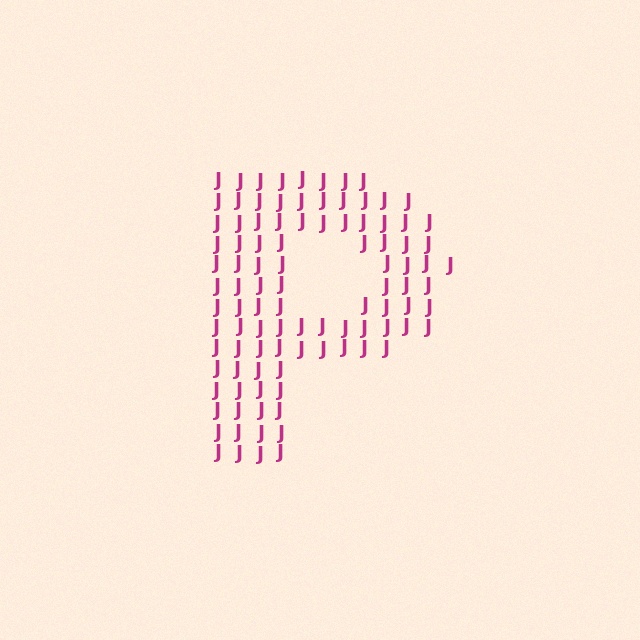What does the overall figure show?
The overall figure shows the letter P.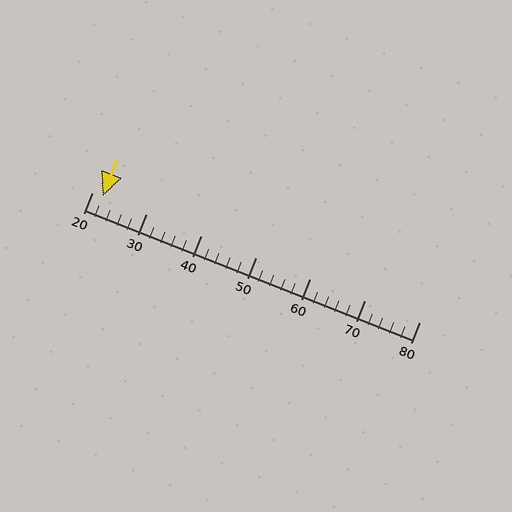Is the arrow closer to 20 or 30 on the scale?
The arrow is closer to 20.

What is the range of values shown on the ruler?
The ruler shows values from 20 to 80.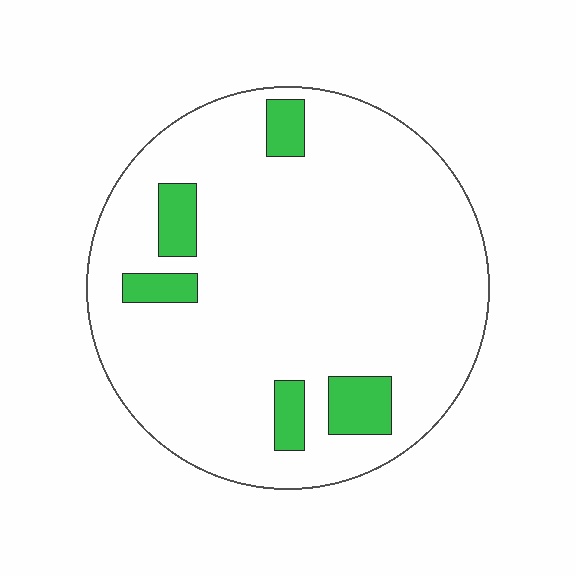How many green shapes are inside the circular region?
5.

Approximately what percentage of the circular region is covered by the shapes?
Approximately 10%.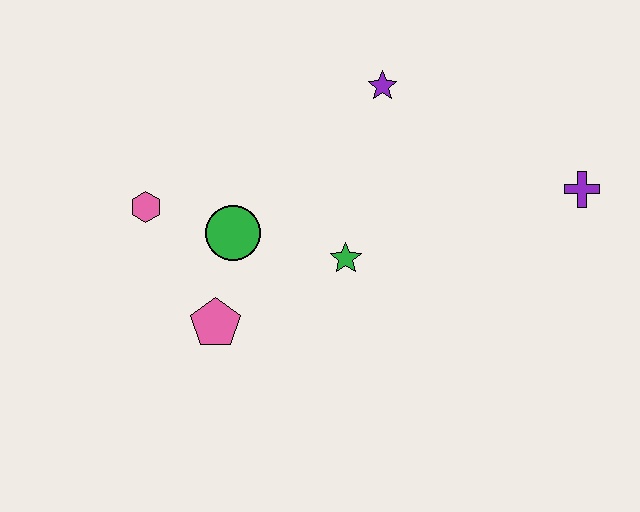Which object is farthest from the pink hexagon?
The purple cross is farthest from the pink hexagon.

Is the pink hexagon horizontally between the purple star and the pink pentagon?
No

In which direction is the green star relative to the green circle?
The green star is to the right of the green circle.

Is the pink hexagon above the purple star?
No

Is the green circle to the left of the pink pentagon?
No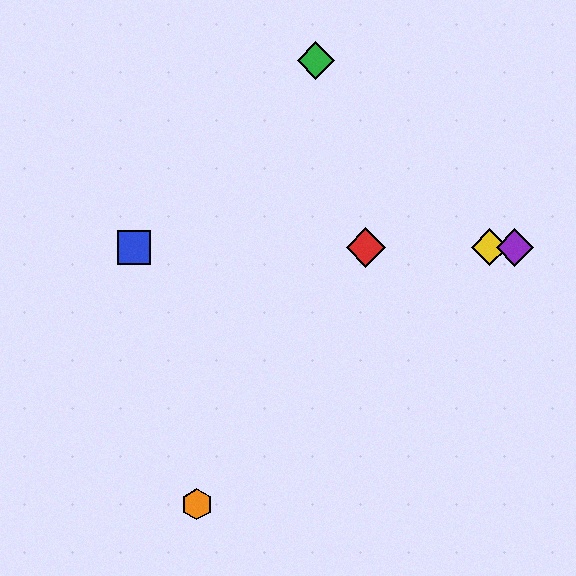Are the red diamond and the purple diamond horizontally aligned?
Yes, both are at y≈247.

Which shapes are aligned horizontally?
The red diamond, the blue square, the yellow diamond, the purple diamond are aligned horizontally.